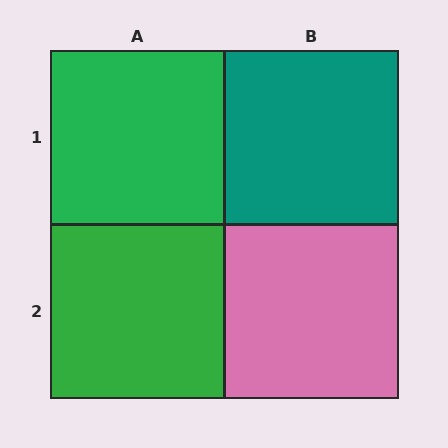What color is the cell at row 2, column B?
Pink.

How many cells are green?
2 cells are green.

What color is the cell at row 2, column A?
Green.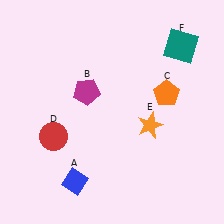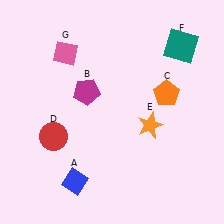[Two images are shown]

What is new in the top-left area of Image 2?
A pink diamond (G) was added in the top-left area of Image 2.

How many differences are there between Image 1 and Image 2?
There is 1 difference between the two images.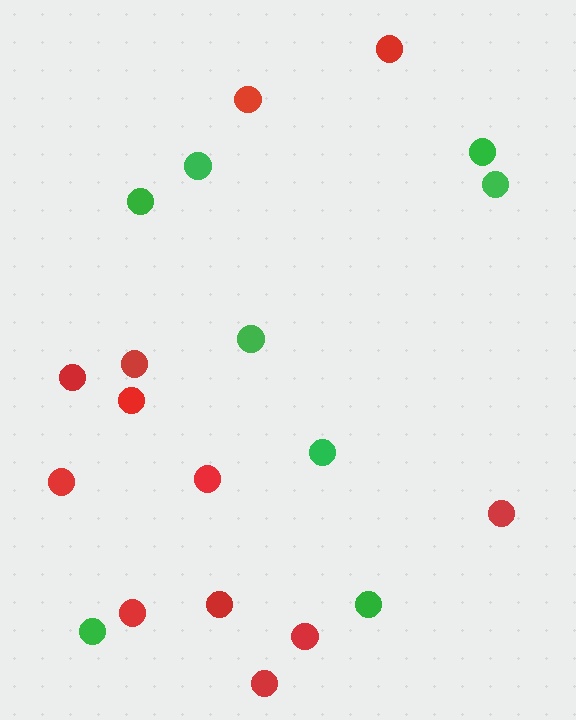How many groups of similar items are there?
There are 2 groups: one group of green circles (8) and one group of red circles (12).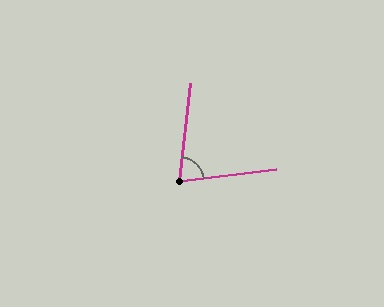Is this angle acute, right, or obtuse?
It is acute.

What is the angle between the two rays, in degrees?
Approximately 77 degrees.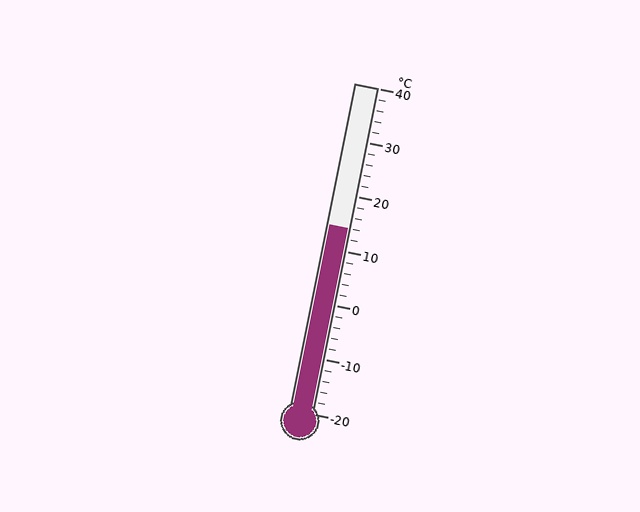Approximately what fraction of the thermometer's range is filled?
The thermometer is filled to approximately 55% of its range.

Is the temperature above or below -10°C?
The temperature is above -10°C.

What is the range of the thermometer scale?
The thermometer scale ranges from -20°C to 40°C.